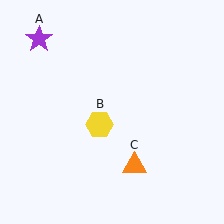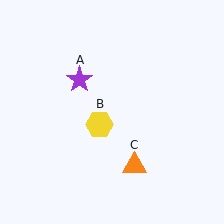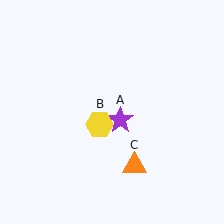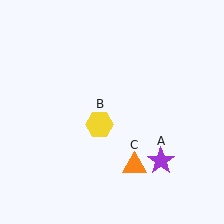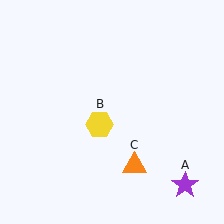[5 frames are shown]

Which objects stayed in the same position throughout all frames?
Yellow hexagon (object B) and orange triangle (object C) remained stationary.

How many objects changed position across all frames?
1 object changed position: purple star (object A).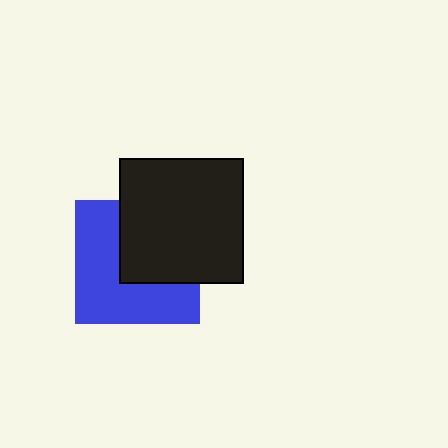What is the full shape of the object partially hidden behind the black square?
The partially hidden object is a blue square.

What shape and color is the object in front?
The object in front is a black square.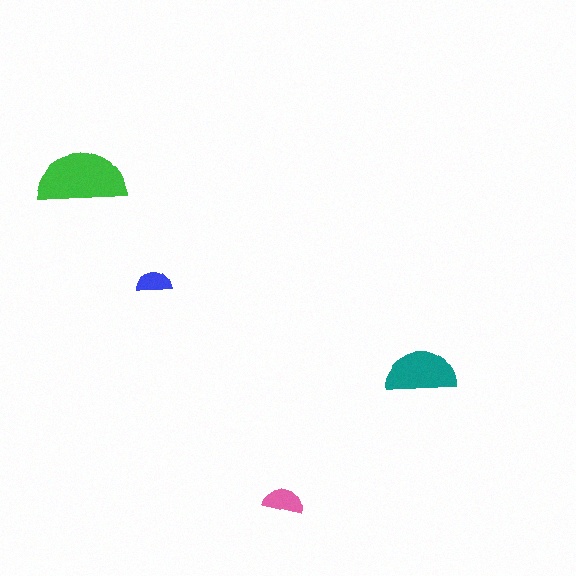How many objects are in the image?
There are 4 objects in the image.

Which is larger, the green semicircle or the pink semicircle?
The green one.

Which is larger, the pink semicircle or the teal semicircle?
The teal one.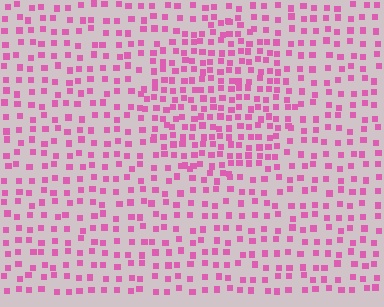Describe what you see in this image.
The image contains small pink elements arranged at two different densities. A circle-shaped region is visible where the elements are more densely packed than the surrounding area.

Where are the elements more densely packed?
The elements are more densely packed inside the circle boundary.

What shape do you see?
I see a circle.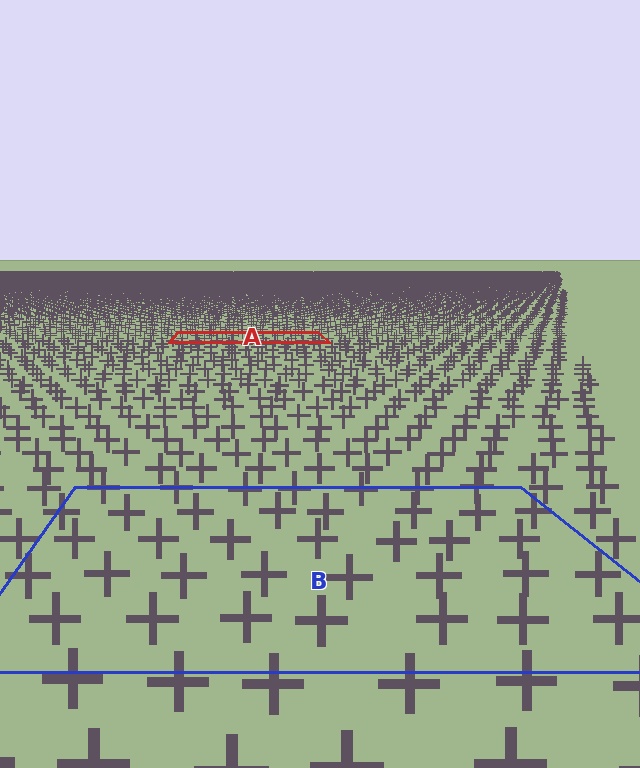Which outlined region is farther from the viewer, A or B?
Region A is farther from the viewer — the texture elements inside it appear smaller and more densely packed.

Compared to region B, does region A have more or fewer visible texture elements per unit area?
Region A has more texture elements per unit area — they are packed more densely because it is farther away.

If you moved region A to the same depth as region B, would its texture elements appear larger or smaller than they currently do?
They would appear larger. At a closer depth, the same texture elements are projected at a bigger on-screen size.